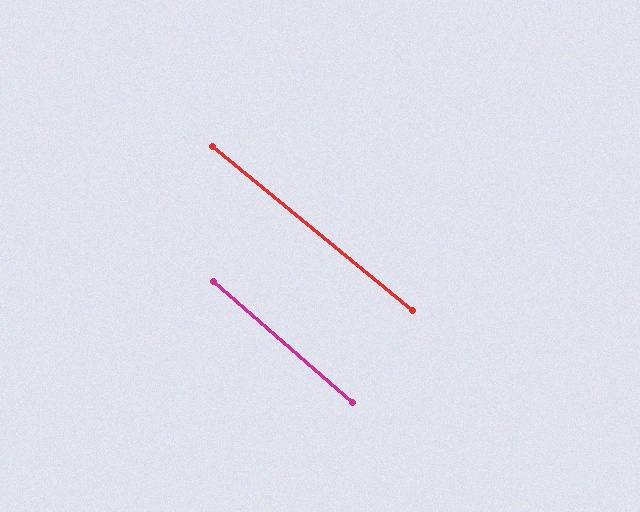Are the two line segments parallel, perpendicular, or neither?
Parallel — their directions differ by only 1.7°.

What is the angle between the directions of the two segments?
Approximately 2 degrees.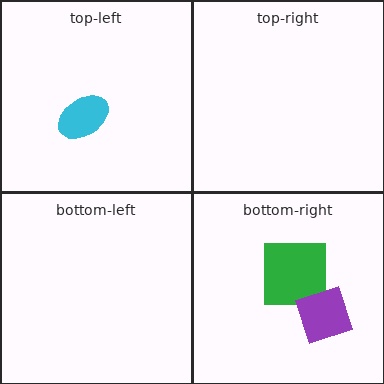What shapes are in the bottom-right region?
The green square, the purple diamond.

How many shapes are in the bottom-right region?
2.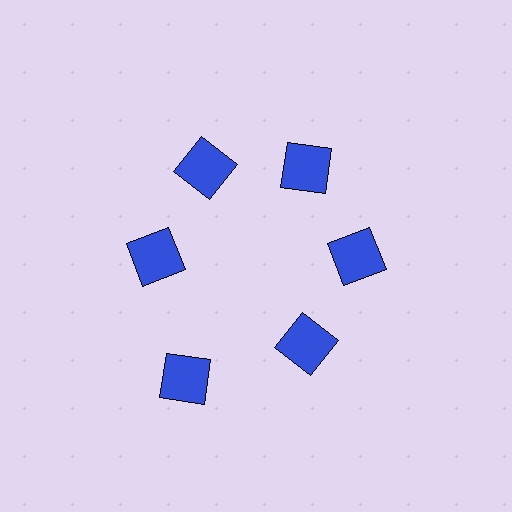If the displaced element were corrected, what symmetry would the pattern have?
It would have 6-fold rotational symmetry — the pattern would map onto itself every 60 degrees.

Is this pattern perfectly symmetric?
No. The 6 blue squares are arranged in a ring, but one element near the 7 o'clock position is pushed outward from the center, breaking the 6-fold rotational symmetry.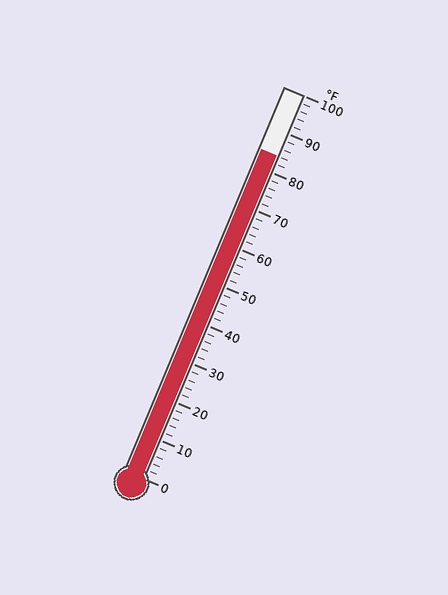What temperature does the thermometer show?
The thermometer shows approximately 84°F.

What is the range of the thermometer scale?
The thermometer scale ranges from 0°F to 100°F.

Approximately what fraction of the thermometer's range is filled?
The thermometer is filled to approximately 85% of its range.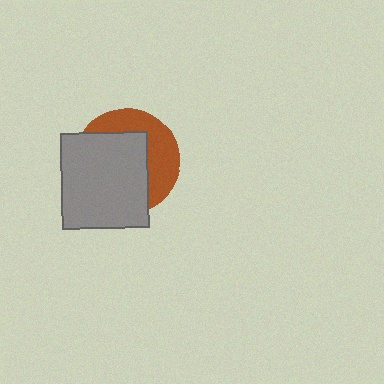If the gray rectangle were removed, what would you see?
You would see the complete brown circle.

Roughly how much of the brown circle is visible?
A small part of it is visible (roughly 37%).